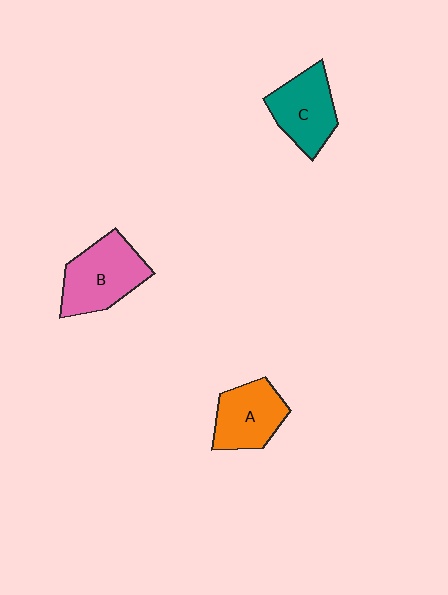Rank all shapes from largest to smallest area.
From largest to smallest: B (pink), C (teal), A (orange).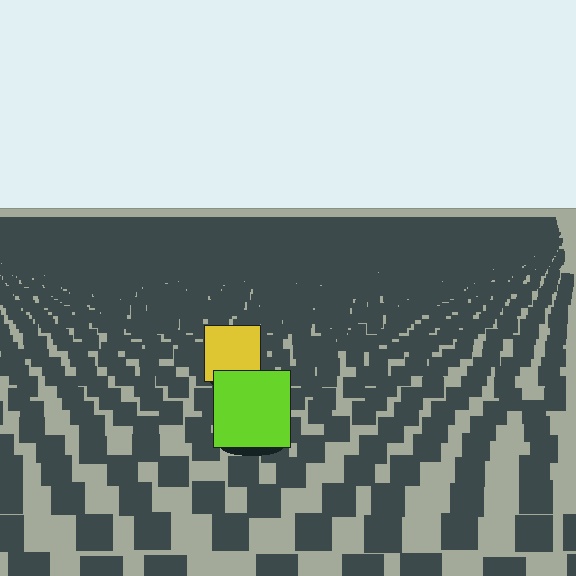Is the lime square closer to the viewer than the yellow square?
Yes. The lime square is closer — you can tell from the texture gradient: the ground texture is coarser near it.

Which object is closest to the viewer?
The lime square is closest. The texture marks near it are larger and more spread out.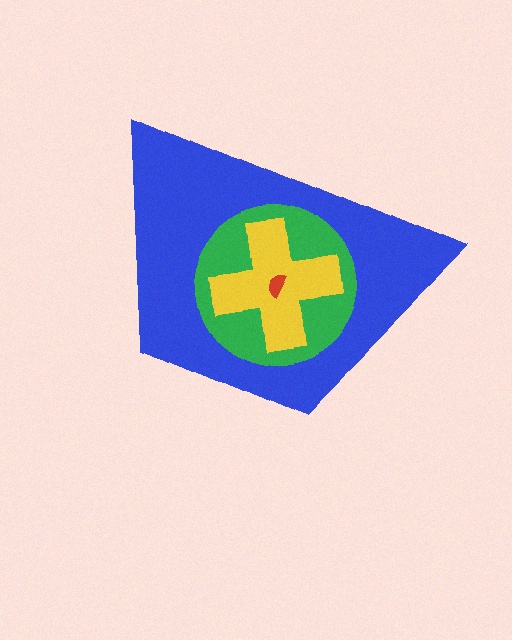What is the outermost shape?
The blue trapezoid.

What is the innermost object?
The red semicircle.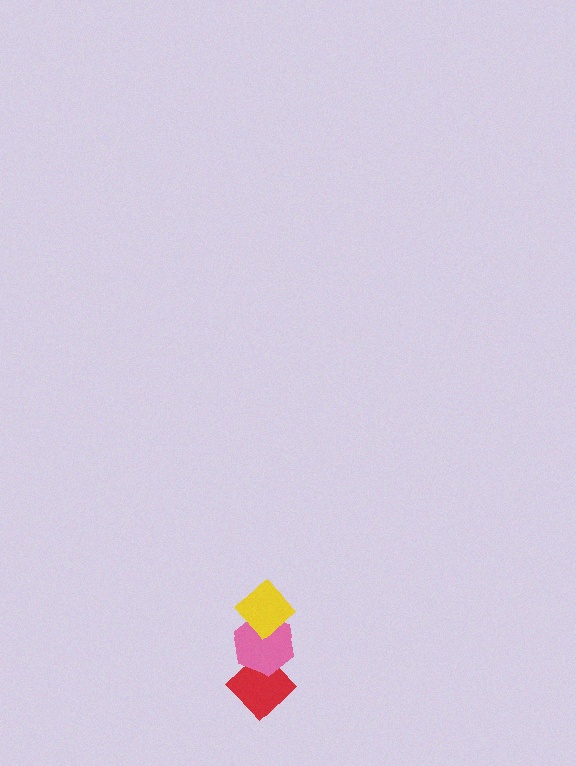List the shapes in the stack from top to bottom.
From top to bottom: the yellow diamond, the pink hexagon, the red diamond.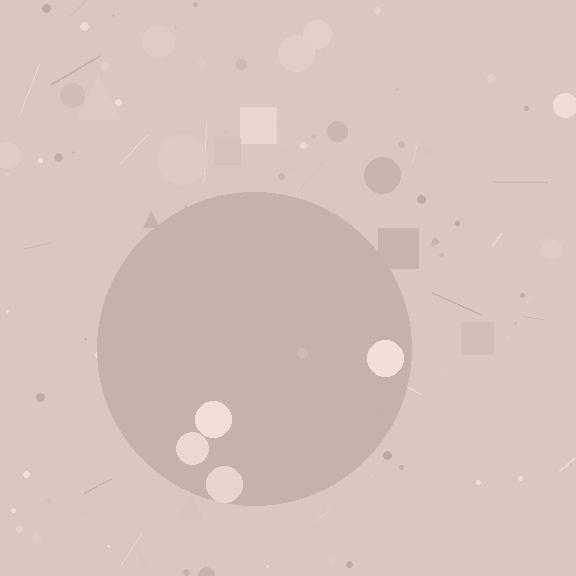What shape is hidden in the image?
A circle is hidden in the image.